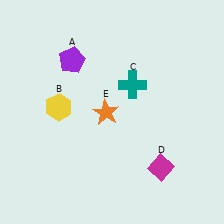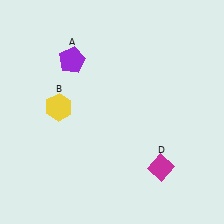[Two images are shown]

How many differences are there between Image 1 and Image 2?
There are 2 differences between the two images.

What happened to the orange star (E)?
The orange star (E) was removed in Image 2. It was in the bottom-left area of Image 1.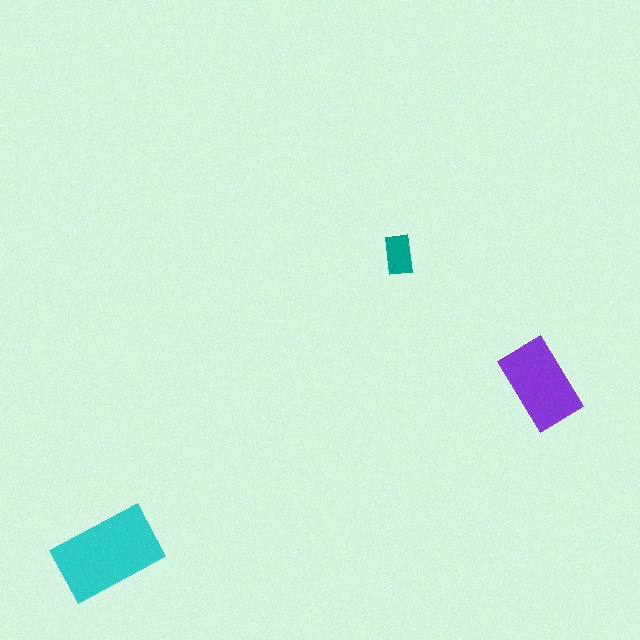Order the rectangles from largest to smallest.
the cyan one, the purple one, the teal one.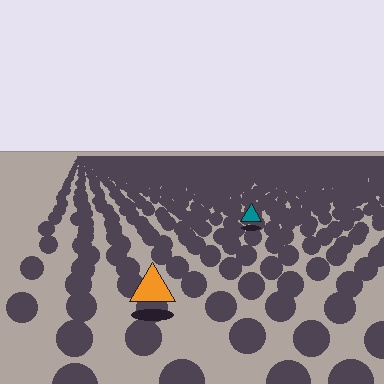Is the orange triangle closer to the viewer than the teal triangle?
Yes. The orange triangle is closer — you can tell from the texture gradient: the ground texture is coarser near it.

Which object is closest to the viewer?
The orange triangle is closest. The texture marks near it are larger and more spread out.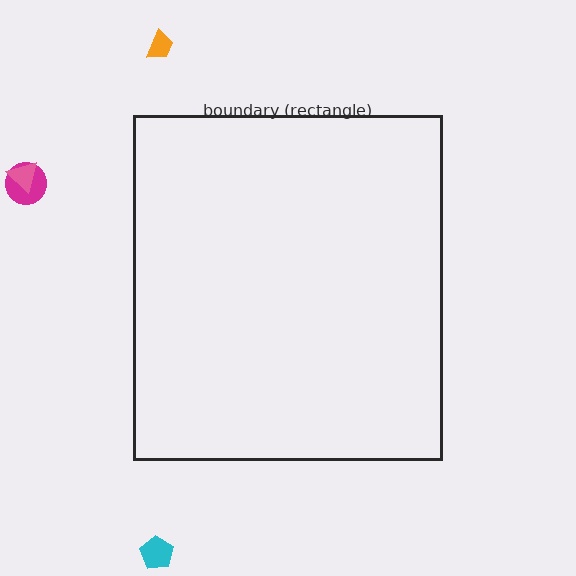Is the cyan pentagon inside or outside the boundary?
Outside.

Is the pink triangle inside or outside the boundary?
Outside.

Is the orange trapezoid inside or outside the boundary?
Outside.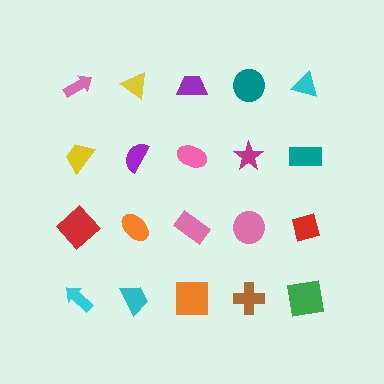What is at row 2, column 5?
A teal rectangle.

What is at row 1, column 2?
A yellow triangle.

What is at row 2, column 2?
A purple semicircle.